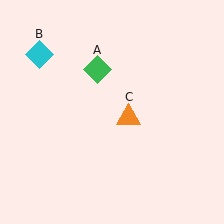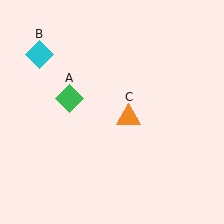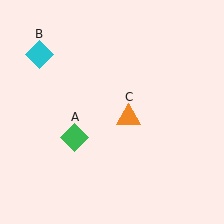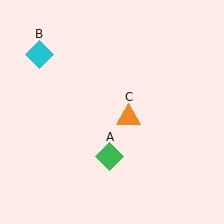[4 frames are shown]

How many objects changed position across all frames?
1 object changed position: green diamond (object A).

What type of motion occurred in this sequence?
The green diamond (object A) rotated counterclockwise around the center of the scene.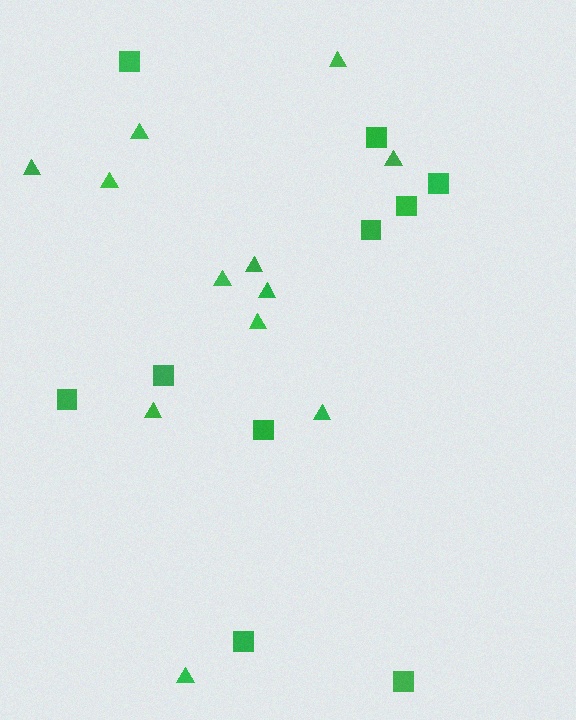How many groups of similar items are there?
There are 2 groups: one group of squares (10) and one group of triangles (12).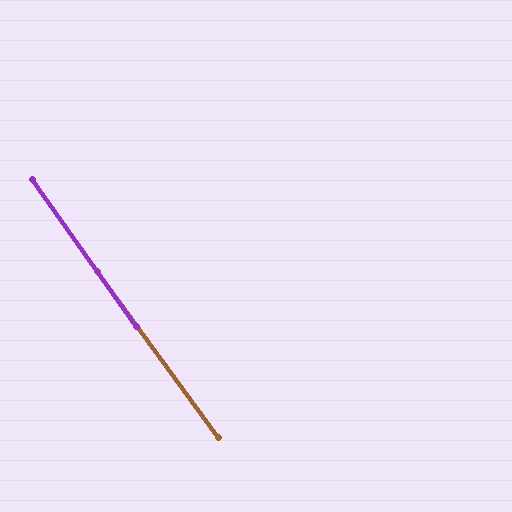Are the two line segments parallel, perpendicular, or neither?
Parallel — their directions differ by only 0.9°.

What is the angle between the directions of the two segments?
Approximately 1 degree.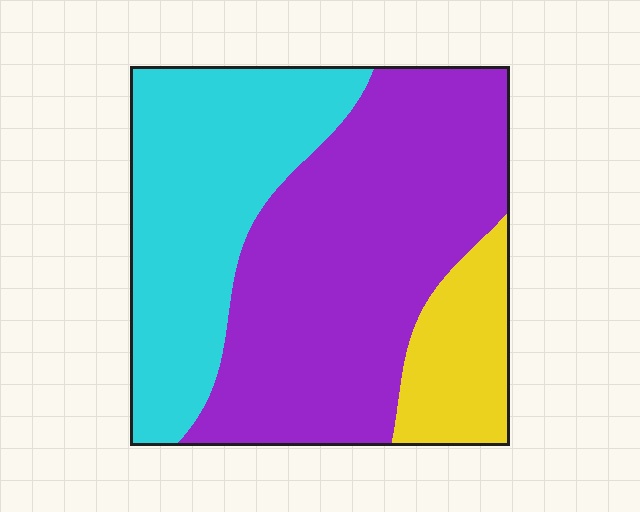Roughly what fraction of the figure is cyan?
Cyan covers 35% of the figure.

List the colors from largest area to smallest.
From largest to smallest: purple, cyan, yellow.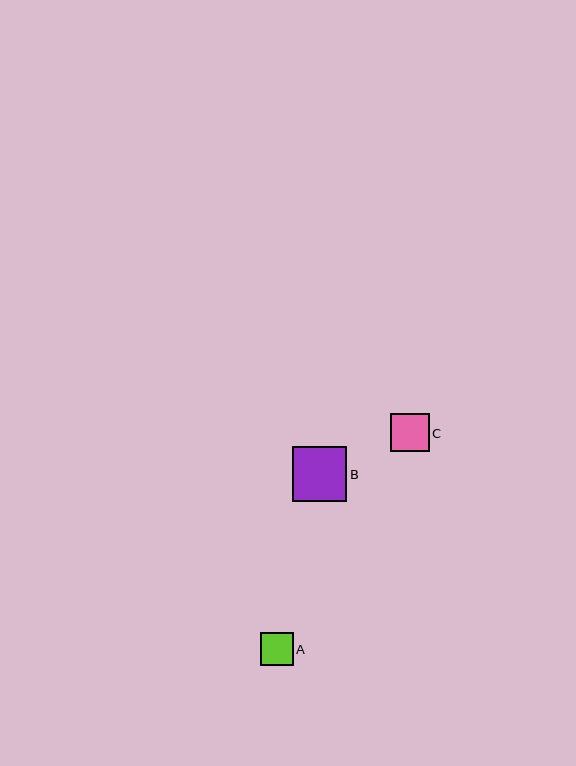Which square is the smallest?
Square A is the smallest with a size of approximately 33 pixels.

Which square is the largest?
Square B is the largest with a size of approximately 54 pixels.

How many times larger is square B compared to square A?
Square B is approximately 1.7 times the size of square A.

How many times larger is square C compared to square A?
Square C is approximately 1.2 times the size of square A.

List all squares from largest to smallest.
From largest to smallest: B, C, A.